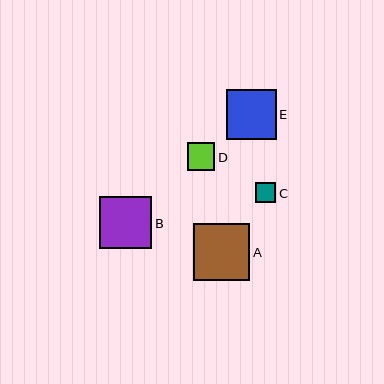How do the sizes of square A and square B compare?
Square A and square B are approximately the same size.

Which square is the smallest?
Square C is the smallest with a size of approximately 20 pixels.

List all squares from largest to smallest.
From largest to smallest: A, B, E, D, C.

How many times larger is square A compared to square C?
Square A is approximately 2.8 times the size of square C.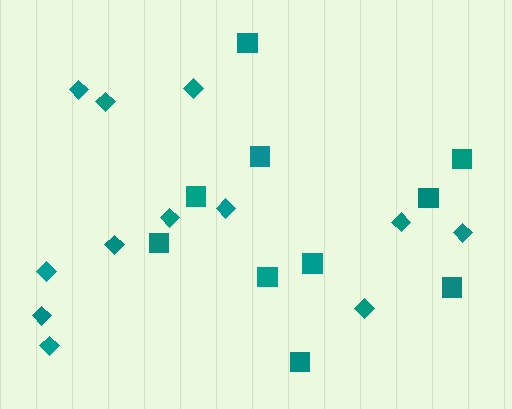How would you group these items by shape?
There are 2 groups: one group of diamonds (12) and one group of squares (10).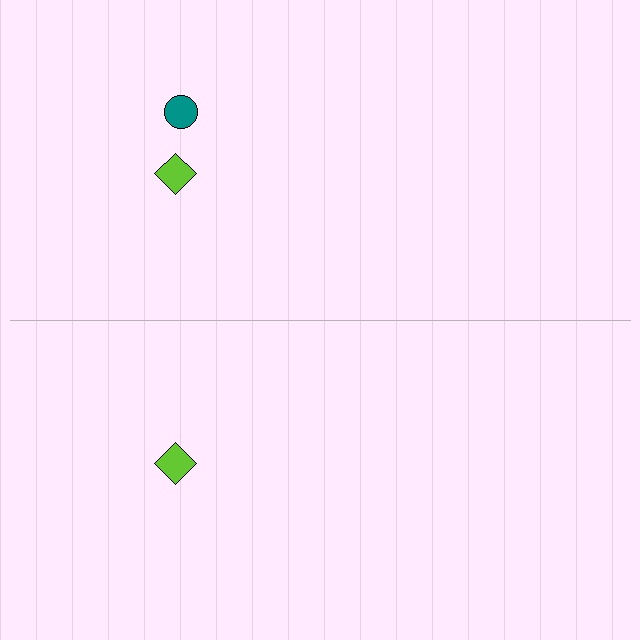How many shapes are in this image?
There are 3 shapes in this image.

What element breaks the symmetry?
A teal circle is missing from the bottom side.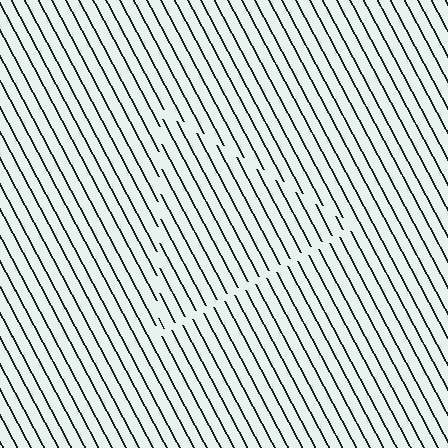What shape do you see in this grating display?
An illusory triangle. The interior of the shape contains the same grating, shifted by half a period — the contour is defined by the phase discontinuity where line-ends from the inner and outer gratings abut.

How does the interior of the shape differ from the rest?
The interior of the shape contains the same grating, shifted by half a period — the contour is defined by the phase discontinuity where line-ends from the inner and outer gratings abut.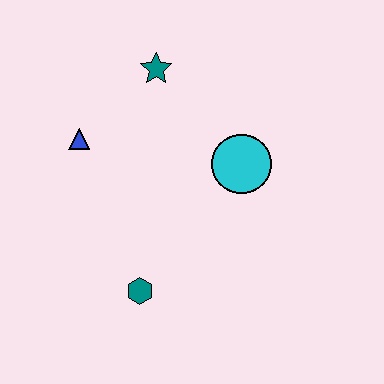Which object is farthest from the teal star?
The teal hexagon is farthest from the teal star.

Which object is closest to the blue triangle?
The teal star is closest to the blue triangle.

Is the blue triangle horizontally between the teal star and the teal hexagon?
No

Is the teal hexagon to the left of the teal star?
Yes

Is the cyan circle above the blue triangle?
No